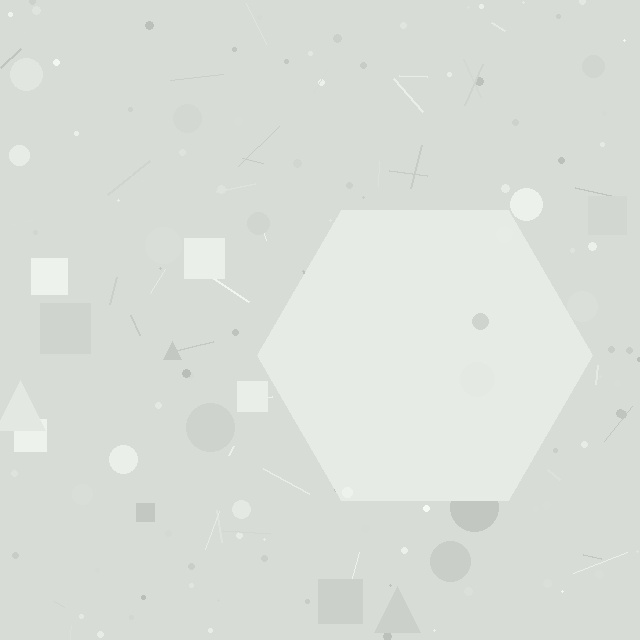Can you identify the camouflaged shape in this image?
The camouflaged shape is a hexagon.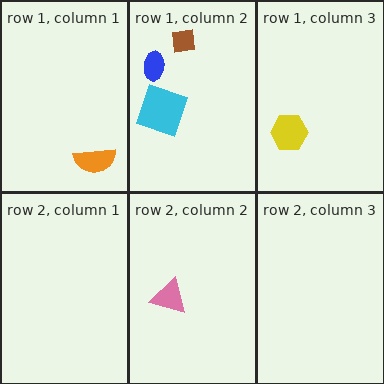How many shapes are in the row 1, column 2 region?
3.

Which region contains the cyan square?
The row 1, column 2 region.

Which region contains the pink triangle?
The row 2, column 2 region.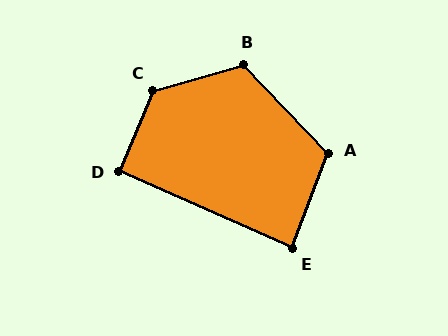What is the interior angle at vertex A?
Approximately 116 degrees (obtuse).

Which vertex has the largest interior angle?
C, at approximately 129 degrees.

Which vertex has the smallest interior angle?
E, at approximately 87 degrees.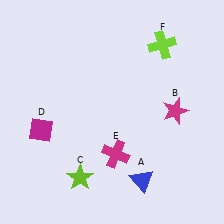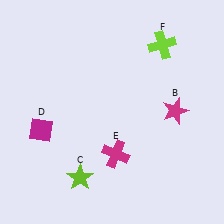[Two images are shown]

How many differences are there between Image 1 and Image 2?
There is 1 difference between the two images.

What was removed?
The blue triangle (A) was removed in Image 2.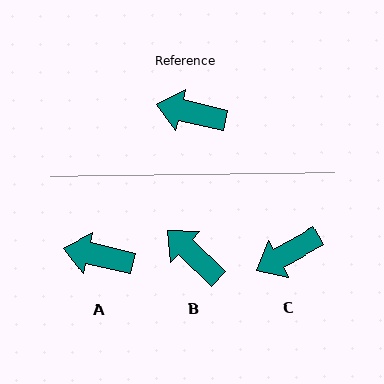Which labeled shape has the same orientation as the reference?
A.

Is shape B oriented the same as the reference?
No, it is off by about 31 degrees.